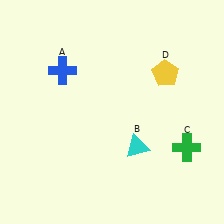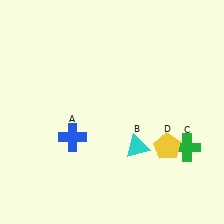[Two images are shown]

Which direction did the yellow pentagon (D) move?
The yellow pentagon (D) moved down.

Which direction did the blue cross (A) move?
The blue cross (A) moved down.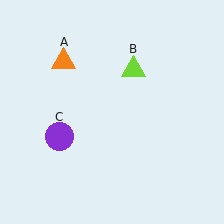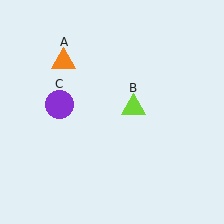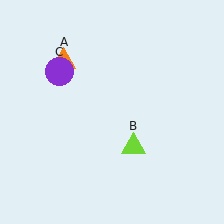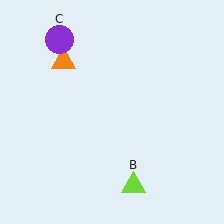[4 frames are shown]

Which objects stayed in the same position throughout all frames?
Orange triangle (object A) remained stationary.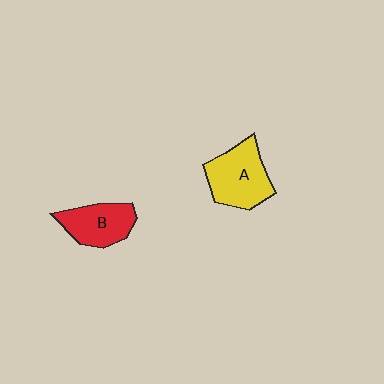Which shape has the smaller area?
Shape B (red).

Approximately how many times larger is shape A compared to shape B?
Approximately 1.2 times.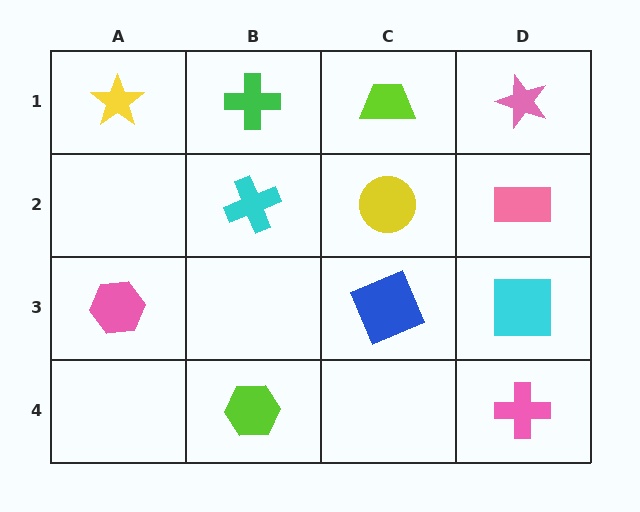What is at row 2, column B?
A cyan cross.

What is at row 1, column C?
A lime trapezoid.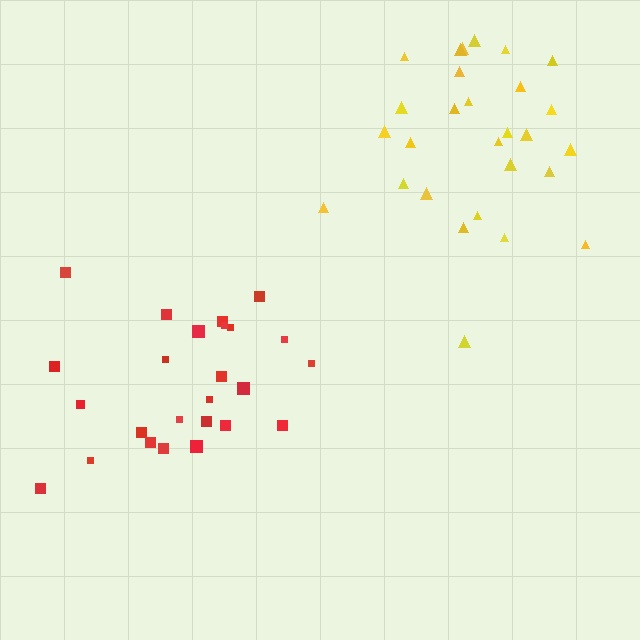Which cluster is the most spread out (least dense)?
Red.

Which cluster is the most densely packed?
Yellow.